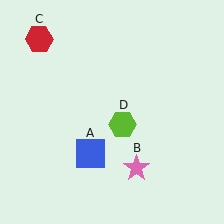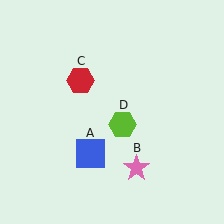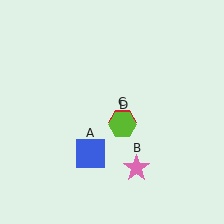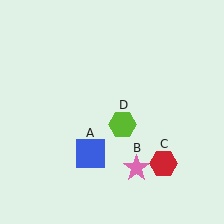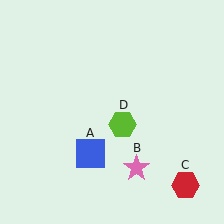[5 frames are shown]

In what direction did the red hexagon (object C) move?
The red hexagon (object C) moved down and to the right.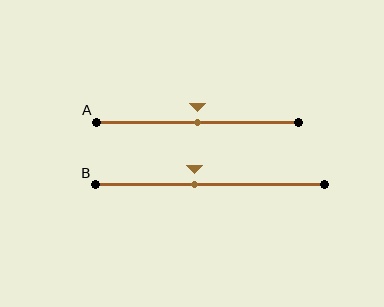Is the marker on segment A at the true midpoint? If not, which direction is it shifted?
Yes, the marker on segment A is at the true midpoint.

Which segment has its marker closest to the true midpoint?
Segment A has its marker closest to the true midpoint.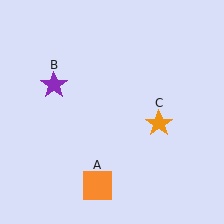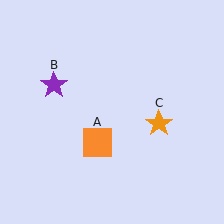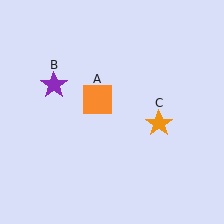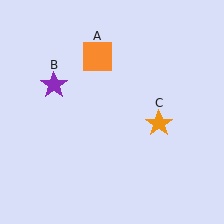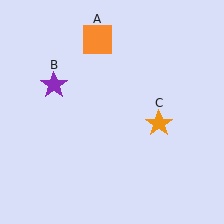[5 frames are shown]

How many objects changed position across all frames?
1 object changed position: orange square (object A).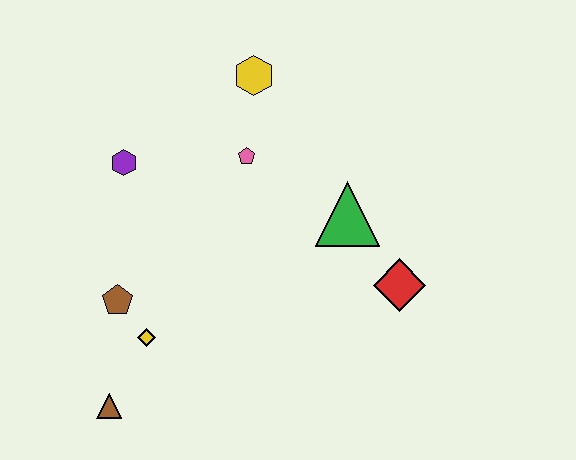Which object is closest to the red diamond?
The green triangle is closest to the red diamond.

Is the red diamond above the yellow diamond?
Yes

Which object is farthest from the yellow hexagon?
The brown triangle is farthest from the yellow hexagon.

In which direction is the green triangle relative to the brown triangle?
The green triangle is to the right of the brown triangle.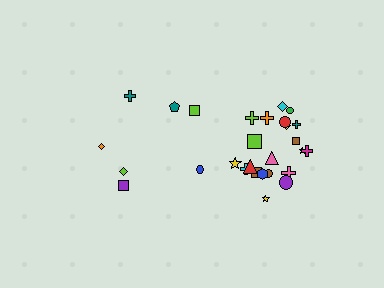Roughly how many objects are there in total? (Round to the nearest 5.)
Roughly 30 objects in total.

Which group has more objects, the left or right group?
The right group.